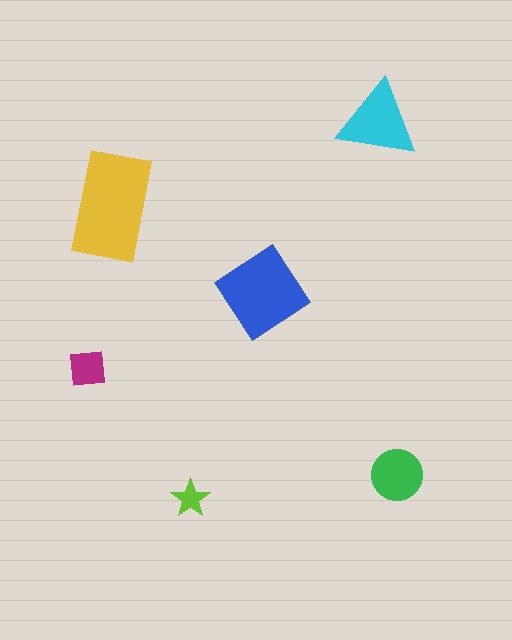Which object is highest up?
The cyan triangle is topmost.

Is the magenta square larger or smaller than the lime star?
Larger.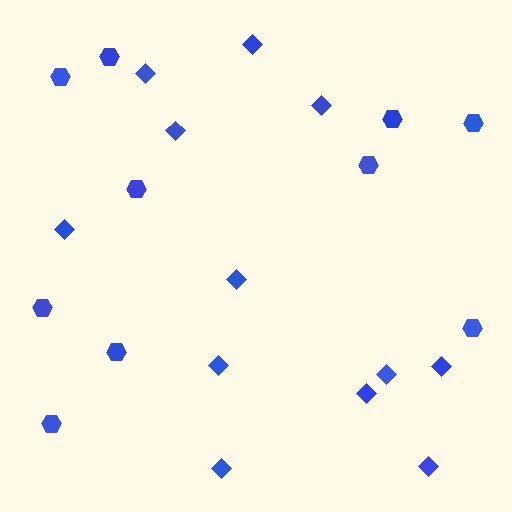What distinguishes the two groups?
There are 2 groups: one group of hexagons (10) and one group of diamonds (12).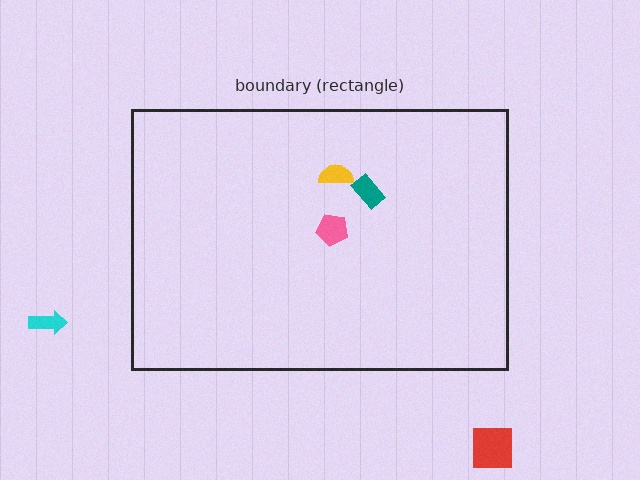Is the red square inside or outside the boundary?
Outside.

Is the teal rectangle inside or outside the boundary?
Inside.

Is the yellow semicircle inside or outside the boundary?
Inside.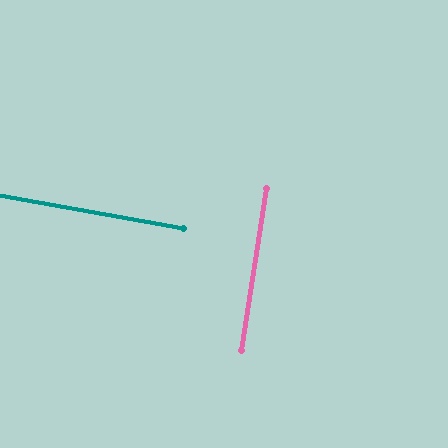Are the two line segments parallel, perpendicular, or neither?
Perpendicular — they meet at approximately 89°.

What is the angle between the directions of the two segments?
Approximately 89 degrees.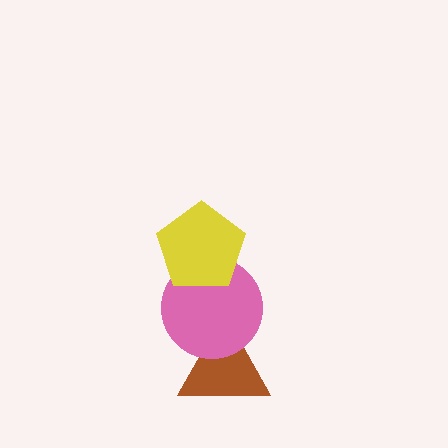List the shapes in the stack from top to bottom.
From top to bottom: the yellow pentagon, the pink circle, the brown triangle.